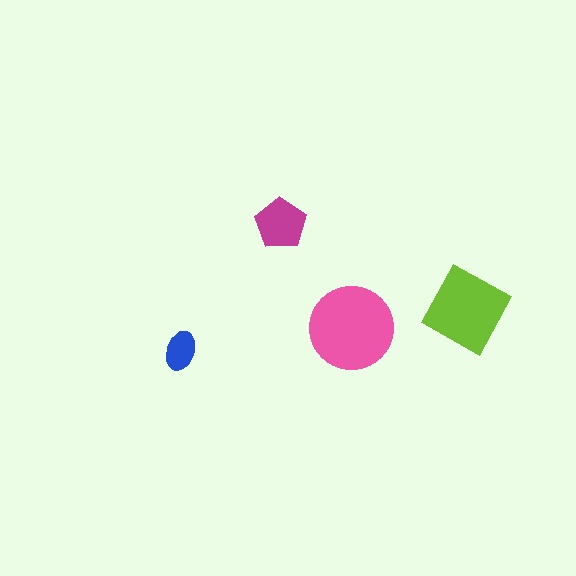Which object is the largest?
The pink circle.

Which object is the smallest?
The blue ellipse.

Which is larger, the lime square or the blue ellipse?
The lime square.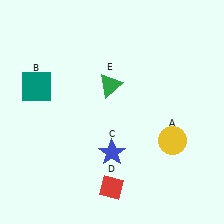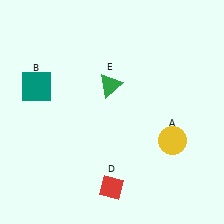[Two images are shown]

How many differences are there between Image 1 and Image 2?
There is 1 difference between the two images.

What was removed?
The blue star (C) was removed in Image 2.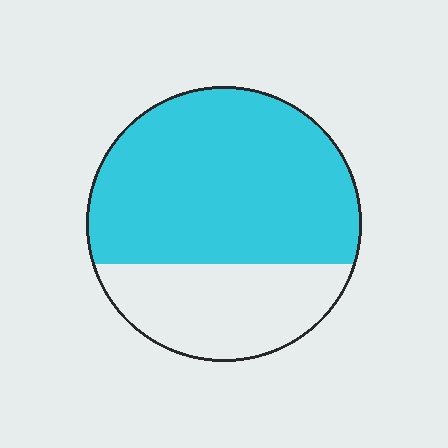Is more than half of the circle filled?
Yes.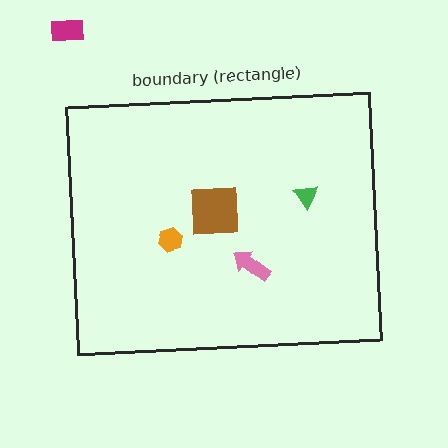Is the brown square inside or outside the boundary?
Inside.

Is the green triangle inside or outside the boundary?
Inside.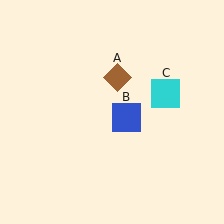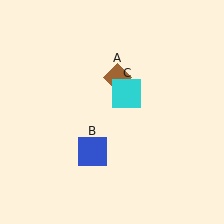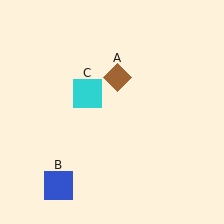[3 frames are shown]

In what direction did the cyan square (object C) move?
The cyan square (object C) moved left.